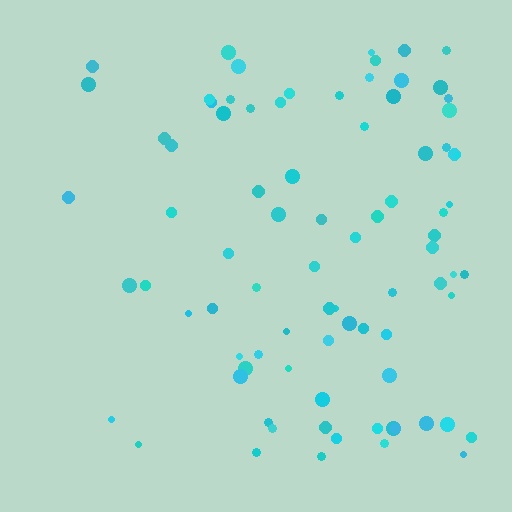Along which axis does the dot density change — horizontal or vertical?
Horizontal.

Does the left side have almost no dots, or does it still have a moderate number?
Still a moderate number, just noticeably fewer than the right.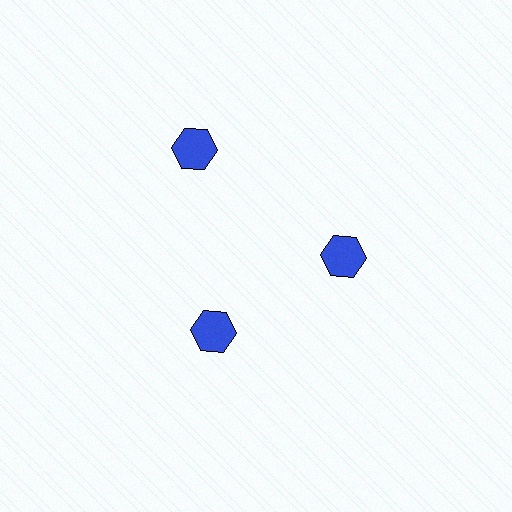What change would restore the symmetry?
The symmetry would be restored by moving it inward, back onto the ring so that all 3 hexagons sit at equal angles and equal distance from the center.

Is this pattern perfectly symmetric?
No. The 3 blue hexagons are arranged in a ring, but one element near the 11 o'clock position is pushed outward from the center, breaking the 3-fold rotational symmetry.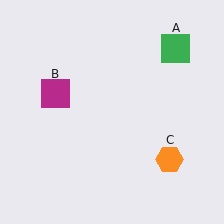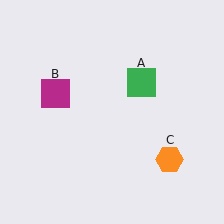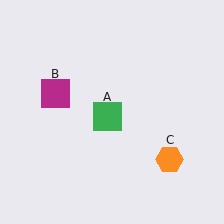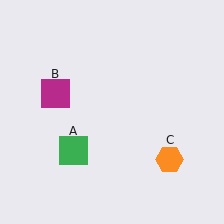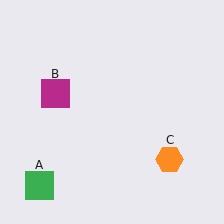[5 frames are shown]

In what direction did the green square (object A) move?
The green square (object A) moved down and to the left.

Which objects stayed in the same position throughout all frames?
Magenta square (object B) and orange hexagon (object C) remained stationary.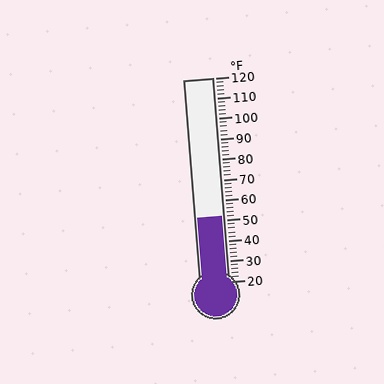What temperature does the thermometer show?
The thermometer shows approximately 52°F.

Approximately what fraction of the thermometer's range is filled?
The thermometer is filled to approximately 30% of its range.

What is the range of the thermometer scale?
The thermometer scale ranges from 20°F to 120°F.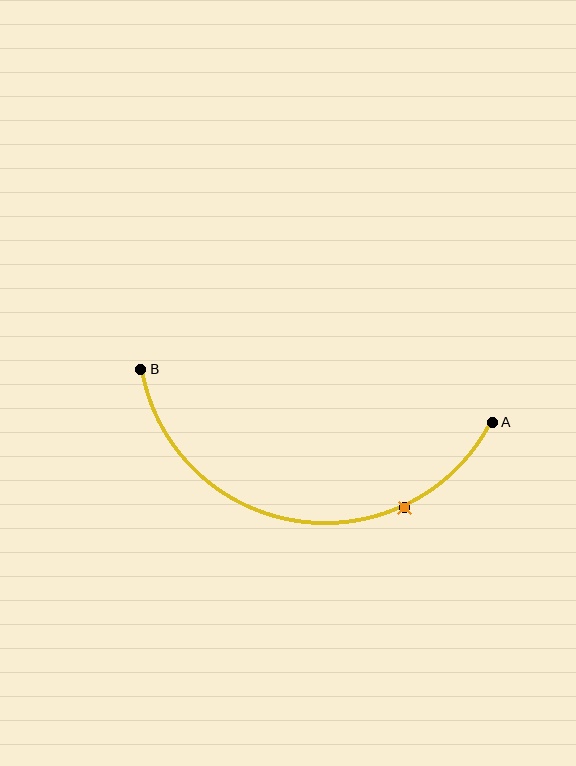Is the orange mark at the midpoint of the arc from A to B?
No. The orange mark lies on the arc but is closer to endpoint A. The arc midpoint would be at the point on the curve equidistant along the arc from both A and B.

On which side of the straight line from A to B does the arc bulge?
The arc bulges below the straight line connecting A and B.